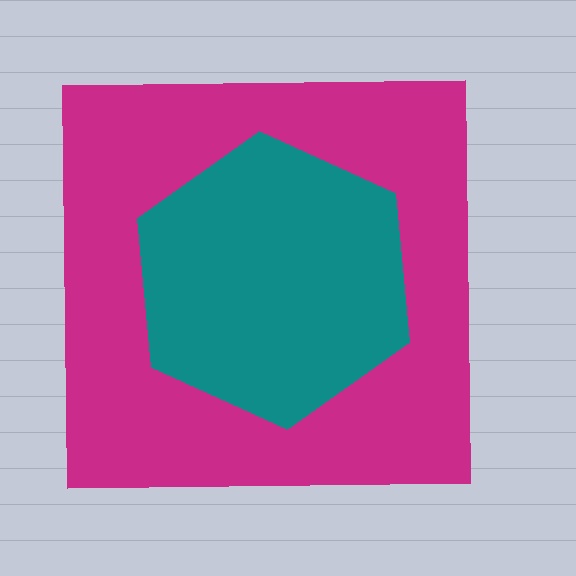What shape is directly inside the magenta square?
The teal hexagon.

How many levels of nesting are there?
2.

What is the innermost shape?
The teal hexagon.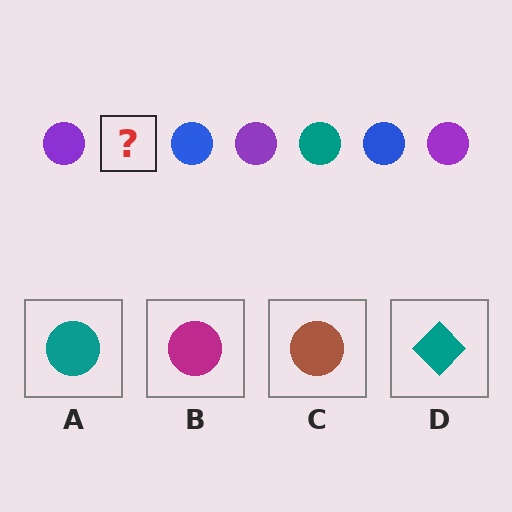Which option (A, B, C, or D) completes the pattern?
A.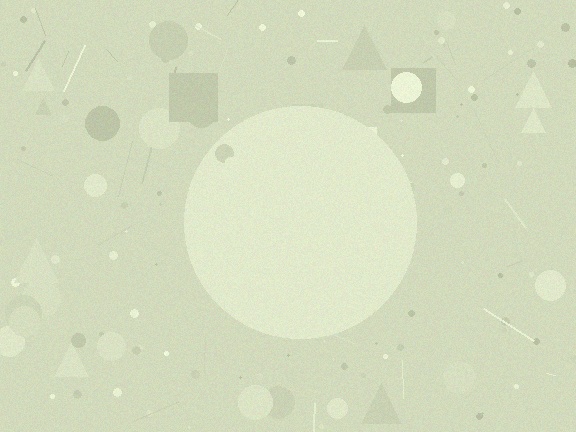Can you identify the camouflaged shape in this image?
The camouflaged shape is a circle.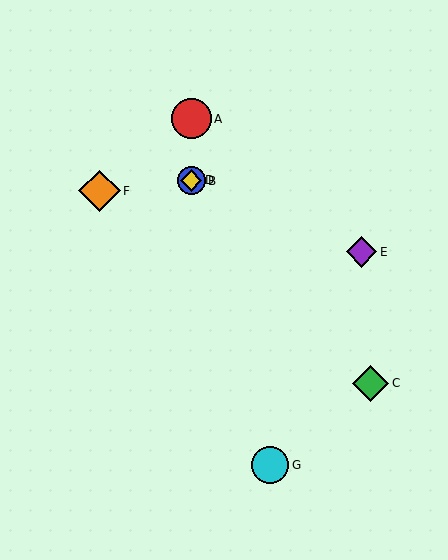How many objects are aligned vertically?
3 objects (A, B, D) are aligned vertically.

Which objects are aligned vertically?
Objects A, B, D are aligned vertically.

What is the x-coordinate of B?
Object B is at x≈191.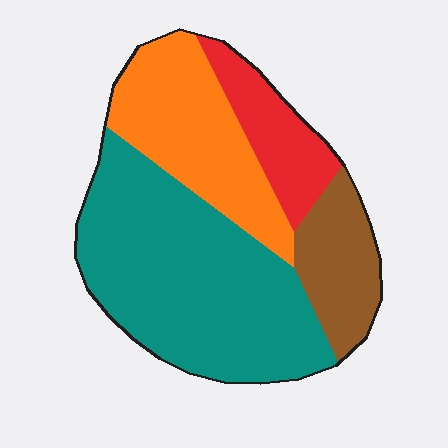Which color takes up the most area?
Teal, at roughly 50%.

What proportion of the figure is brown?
Brown covers around 15% of the figure.